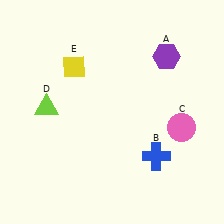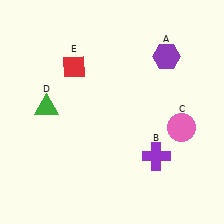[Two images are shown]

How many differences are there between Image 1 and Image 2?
There are 3 differences between the two images.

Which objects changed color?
B changed from blue to purple. D changed from lime to green. E changed from yellow to red.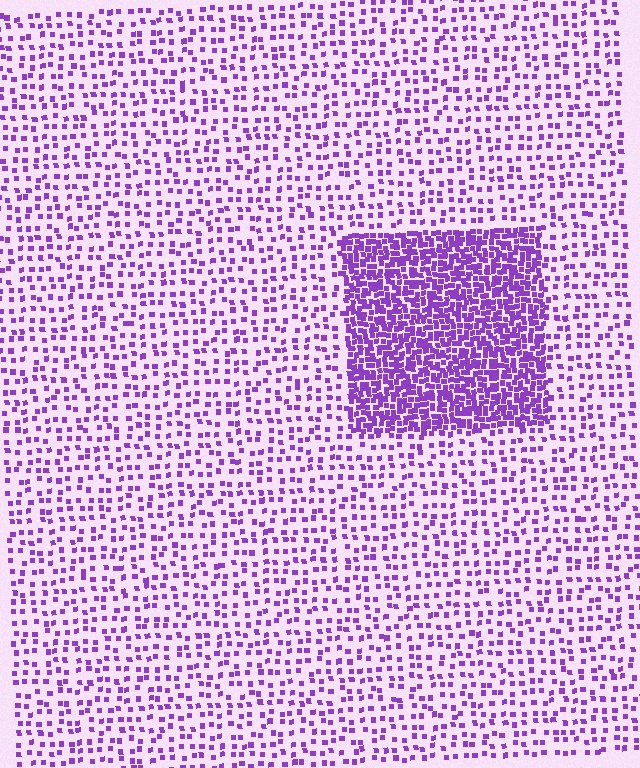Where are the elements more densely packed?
The elements are more densely packed inside the rectangle boundary.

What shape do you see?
I see a rectangle.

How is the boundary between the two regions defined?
The boundary is defined by a change in element density (approximately 2.9x ratio). All elements are the same color, size, and shape.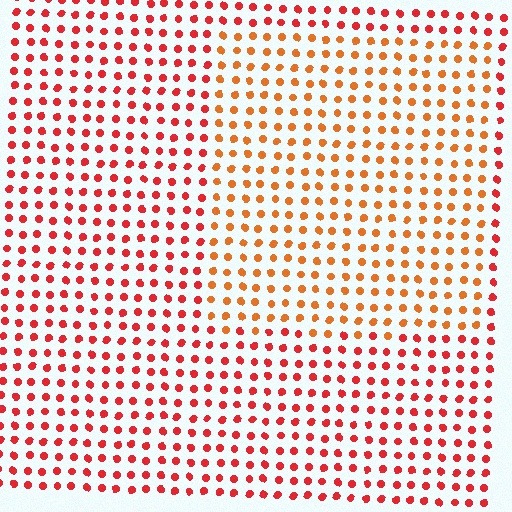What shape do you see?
I see a rectangle.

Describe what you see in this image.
The image is filled with small red elements in a uniform arrangement. A rectangle-shaped region is visible where the elements are tinted to a slightly different hue, forming a subtle color boundary.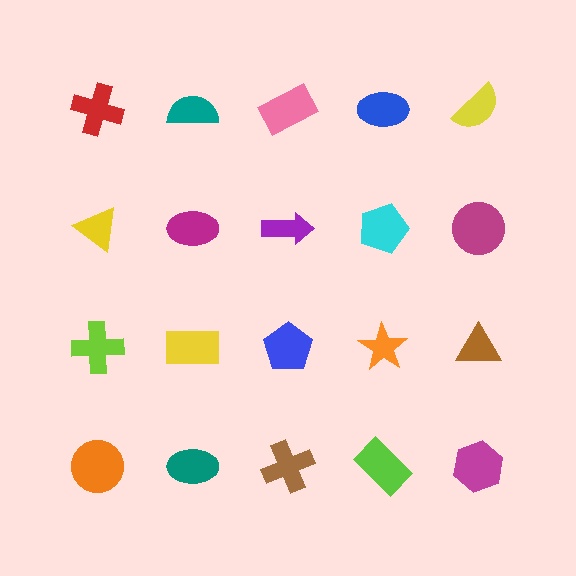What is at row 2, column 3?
A purple arrow.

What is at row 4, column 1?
An orange circle.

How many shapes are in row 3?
5 shapes.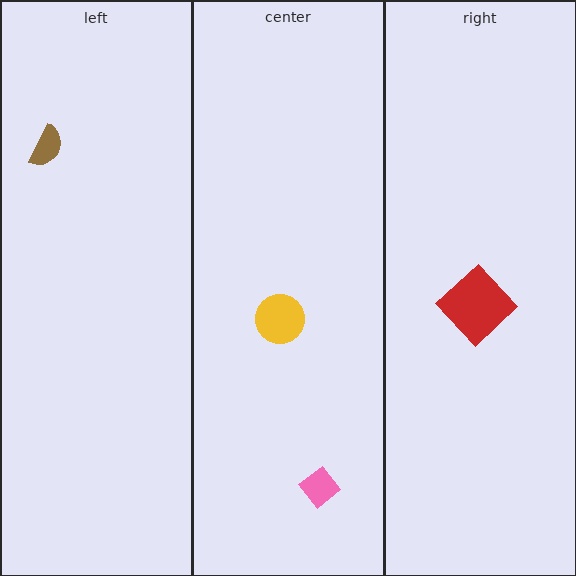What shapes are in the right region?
The red diamond.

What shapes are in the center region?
The pink diamond, the yellow circle.